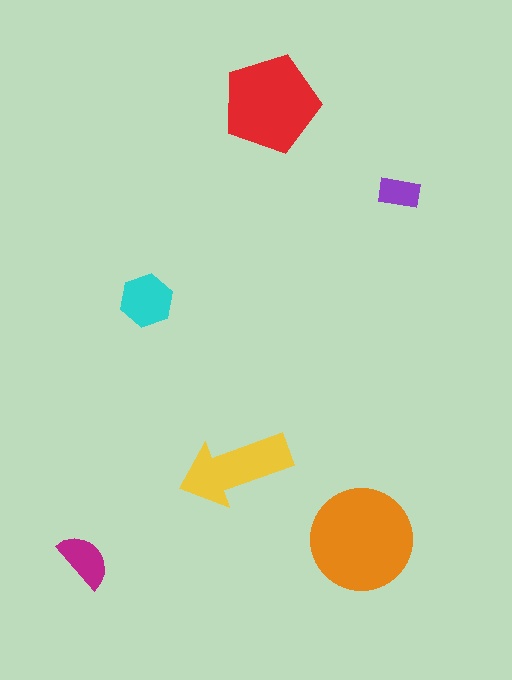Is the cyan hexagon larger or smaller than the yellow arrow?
Smaller.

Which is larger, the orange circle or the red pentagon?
The orange circle.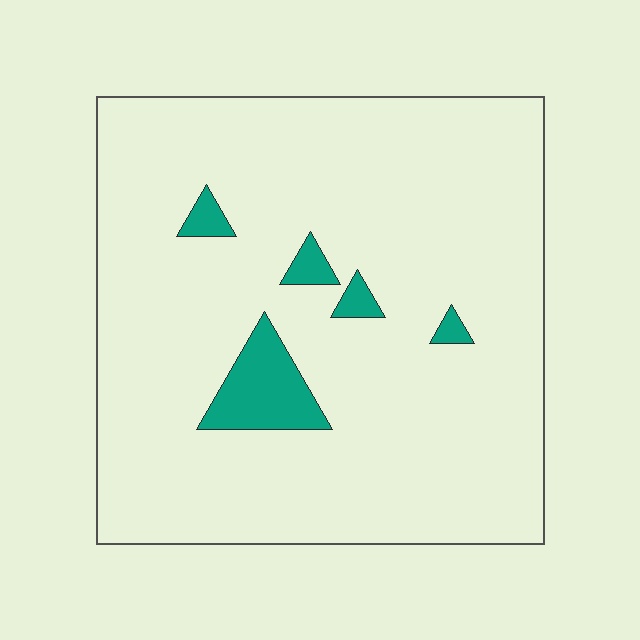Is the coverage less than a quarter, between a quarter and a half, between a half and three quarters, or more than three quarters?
Less than a quarter.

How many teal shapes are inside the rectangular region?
5.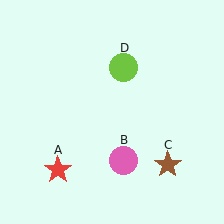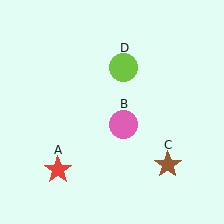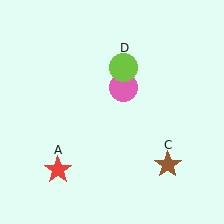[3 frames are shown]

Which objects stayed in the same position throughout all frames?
Red star (object A) and brown star (object C) and lime circle (object D) remained stationary.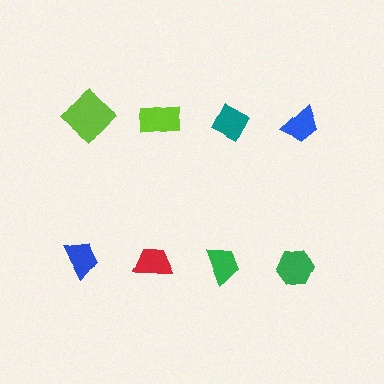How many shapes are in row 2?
4 shapes.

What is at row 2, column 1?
A blue trapezoid.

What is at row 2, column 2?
A red trapezoid.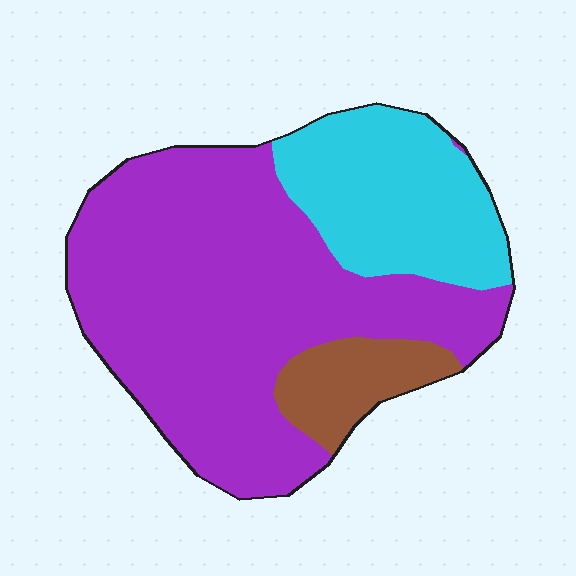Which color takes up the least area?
Brown, at roughly 10%.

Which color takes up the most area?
Purple, at roughly 65%.